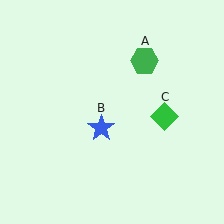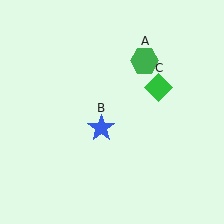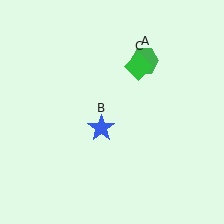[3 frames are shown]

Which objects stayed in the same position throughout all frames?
Green hexagon (object A) and blue star (object B) remained stationary.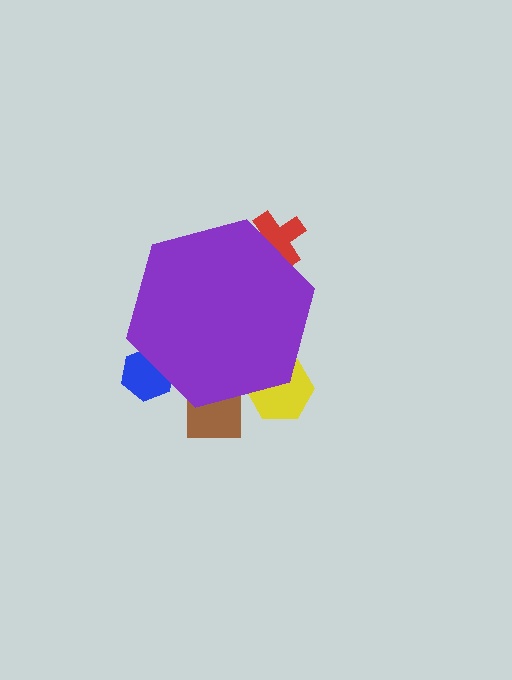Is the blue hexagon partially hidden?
Yes, the blue hexagon is partially hidden behind the purple hexagon.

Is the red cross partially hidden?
Yes, the red cross is partially hidden behind the purple hexagon.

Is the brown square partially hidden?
Yes, the brown square is partially hidden behind the purple hexagon.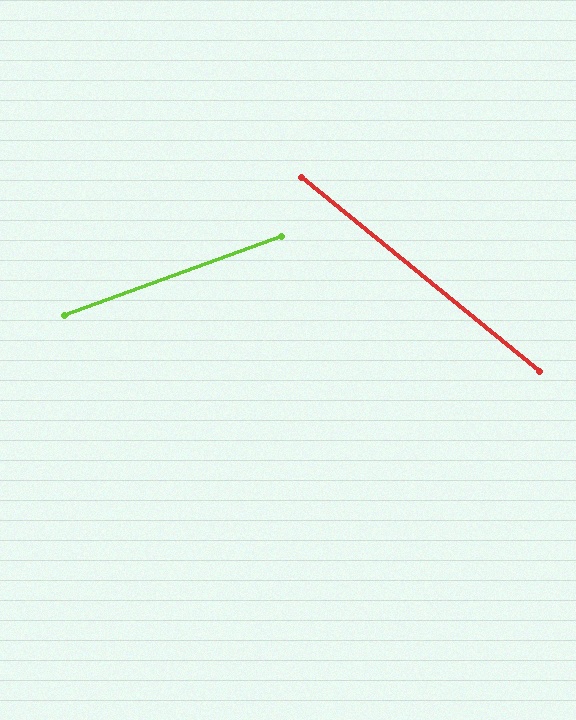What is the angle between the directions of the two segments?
Approximately 59 degrees.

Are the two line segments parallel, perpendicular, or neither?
Neither parallel nor perpendicular — they differ by about 59°.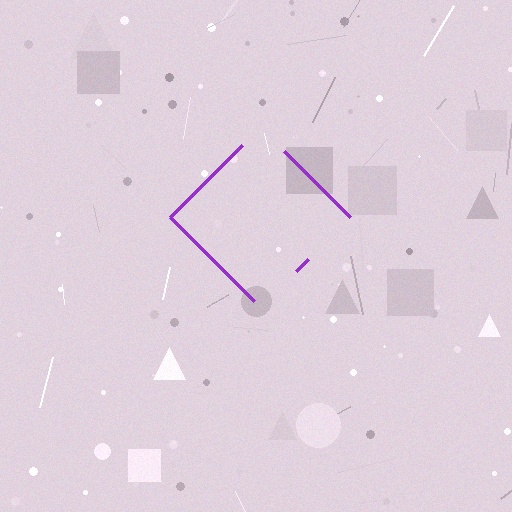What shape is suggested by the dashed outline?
The dashed outline suggests a diamond.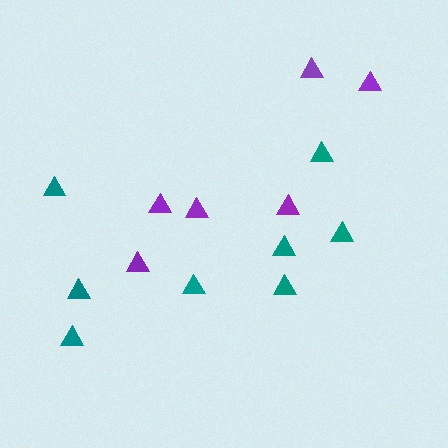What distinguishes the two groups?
There are 2 groups: one group of teal triangles (8) and one group of purple triangles (6).